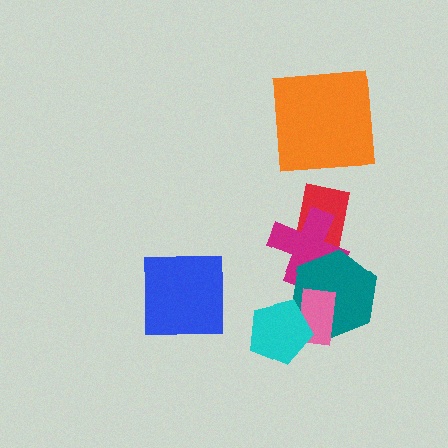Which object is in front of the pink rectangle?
The cyan pentagon is in front of the pink rectangle.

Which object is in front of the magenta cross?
The teal hexagon is in front of the magenta cross.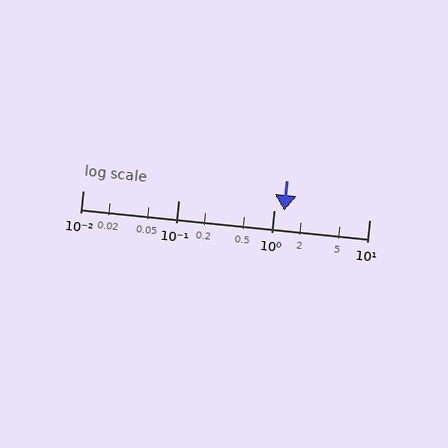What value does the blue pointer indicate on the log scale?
The pointer indicates approximately 1.3.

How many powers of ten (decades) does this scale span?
The scale spans 3 decades, from 0.01 to 10.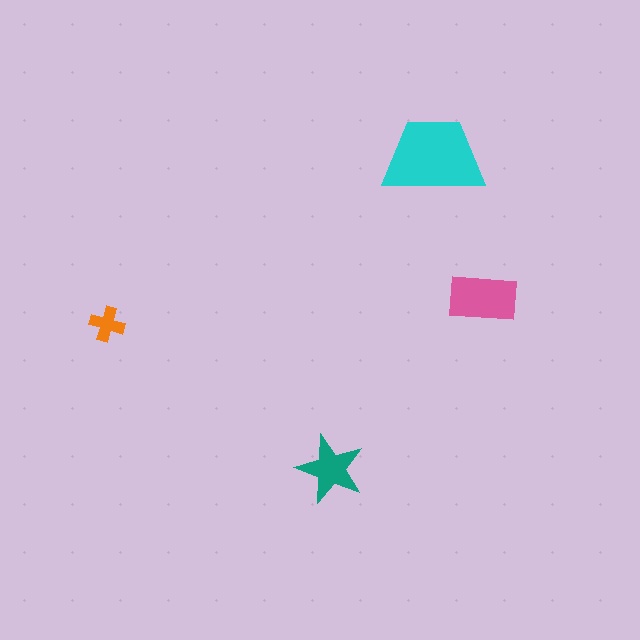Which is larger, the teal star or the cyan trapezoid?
The cyan trapezoid.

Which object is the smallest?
The orange cross.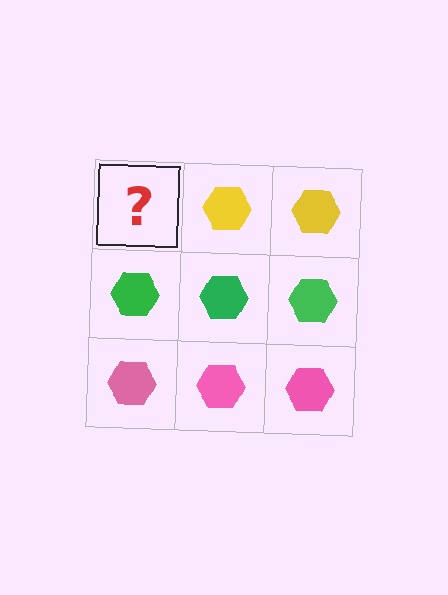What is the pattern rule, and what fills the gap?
The rule is that each row has a consistent color. The gap should be filled with a yellow hexagon.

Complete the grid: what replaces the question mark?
The question mark should be replaced with a yellow hexagon.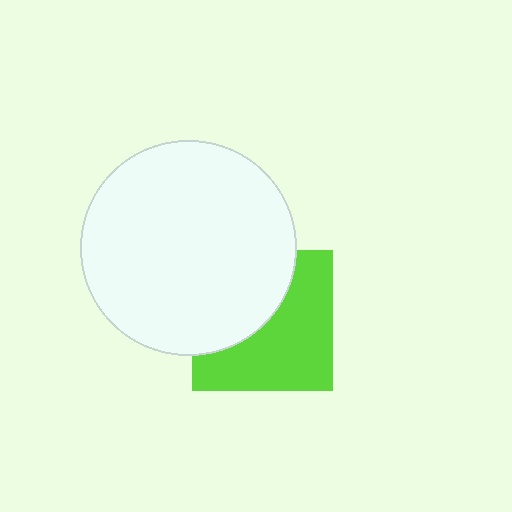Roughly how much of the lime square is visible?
About half of it is visible (roughly 57%).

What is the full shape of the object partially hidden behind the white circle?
The partially hidden object is a lime square.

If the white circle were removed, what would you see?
You would see the complete lime square.